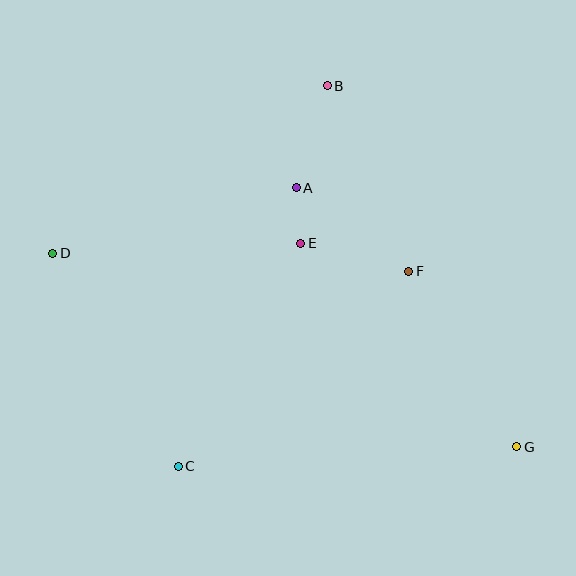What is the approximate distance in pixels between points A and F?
The distance between A and F is approximately 140 pixels.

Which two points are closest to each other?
Points A and E are closest to each other.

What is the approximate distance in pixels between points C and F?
The distance between C and F is approximately 302 pixels.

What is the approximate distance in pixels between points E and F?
The distance between E and F is approximately 112 pixels.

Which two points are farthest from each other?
Points D and G are farthest from each other.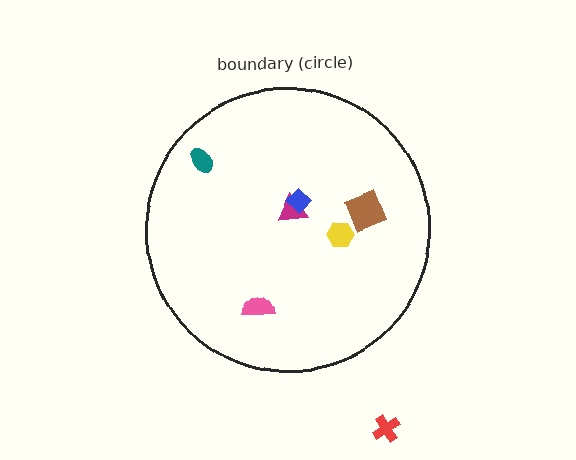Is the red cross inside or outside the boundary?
Outside.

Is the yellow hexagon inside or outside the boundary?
Inside.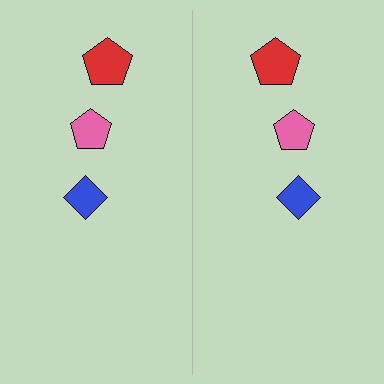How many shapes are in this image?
There are 6 shapes in this image.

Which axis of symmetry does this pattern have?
The pattern has a vertical axis of symmetry running through the center of the image.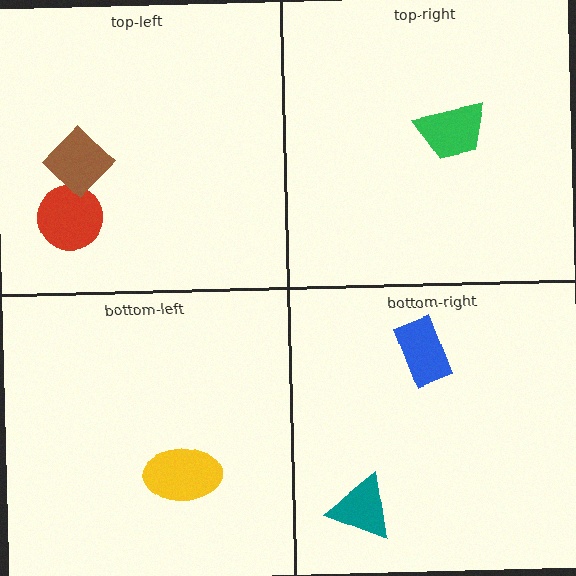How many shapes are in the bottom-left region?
1.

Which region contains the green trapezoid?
The top-right region.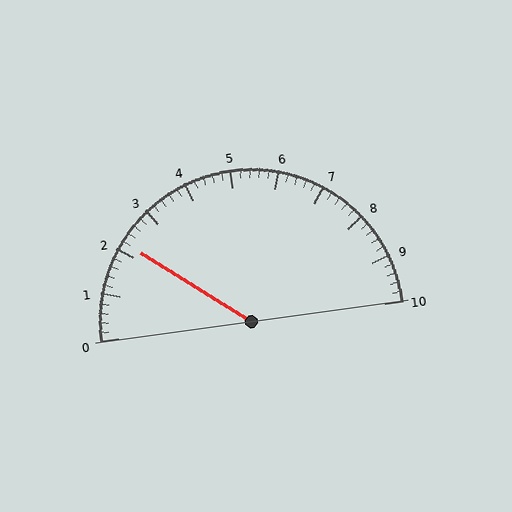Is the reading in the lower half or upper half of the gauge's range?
The reading is in the lower half of the range (0 to 10).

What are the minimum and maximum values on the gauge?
The gauge ranges from 0 to 10.